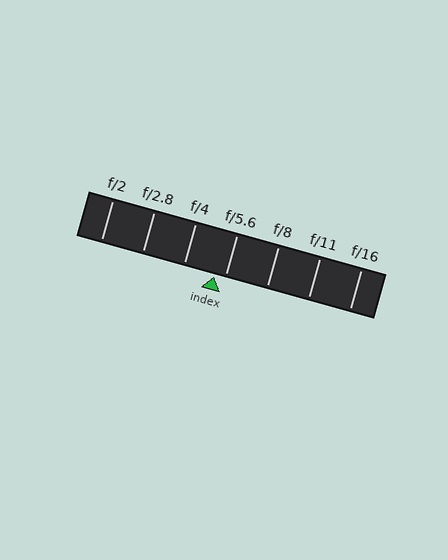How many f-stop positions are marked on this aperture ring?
There are 7 f-stop positions marked.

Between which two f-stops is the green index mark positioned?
The index mark is between f/4 and f/5.6.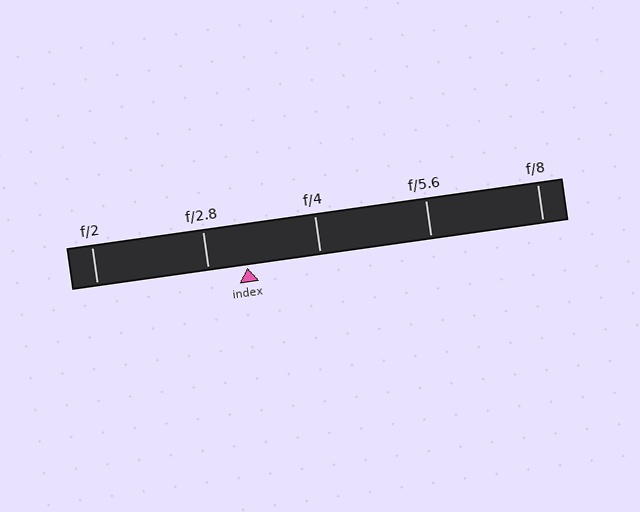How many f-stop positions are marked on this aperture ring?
There are 5 f-stop positions marked.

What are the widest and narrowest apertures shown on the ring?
The widest aperture shown is f/2 and the narrowest is f/8.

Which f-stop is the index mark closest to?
The index mark is closest to f/2.8.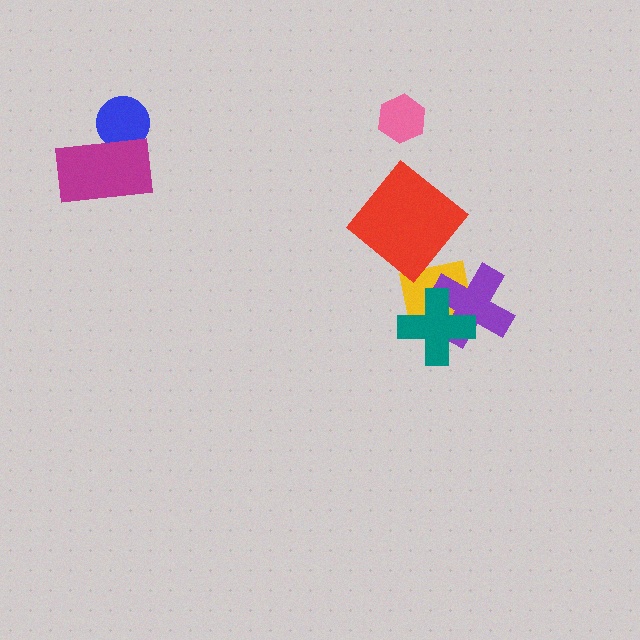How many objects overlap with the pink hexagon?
0 objects overlap with the pink hexagon.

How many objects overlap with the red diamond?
0 objects overlap with the red diamond.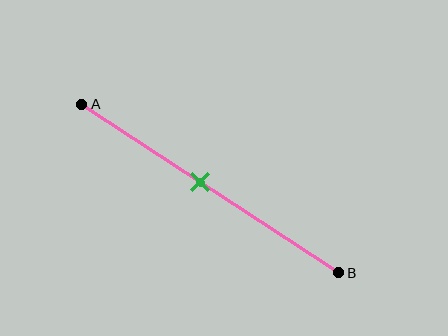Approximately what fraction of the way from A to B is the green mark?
The green mark is approximately 45% of the way from A to B.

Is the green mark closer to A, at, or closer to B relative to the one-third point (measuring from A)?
The green mark is closer to point B than the one-third point of segment AB.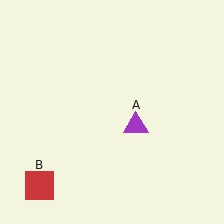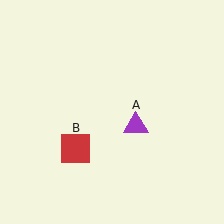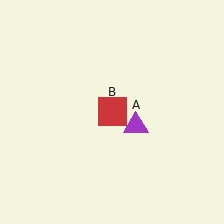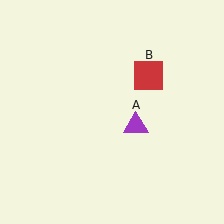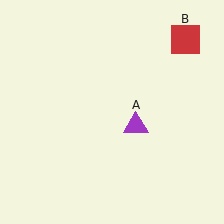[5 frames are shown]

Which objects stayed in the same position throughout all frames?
Purple triangle (object A) remained stationary.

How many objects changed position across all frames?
1 object changed position: red square (object B).